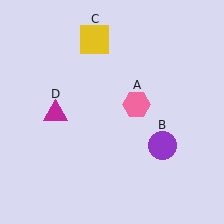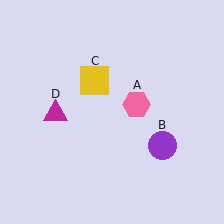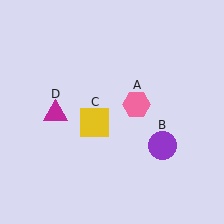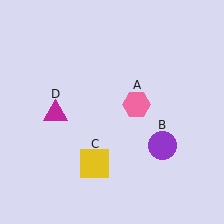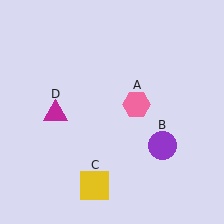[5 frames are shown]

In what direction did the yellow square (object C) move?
The yellow square (object C) moved down.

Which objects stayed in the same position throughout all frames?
Pink hexagon (object A) and purple circle (object B) and magenta triangle (object D) remained stationary.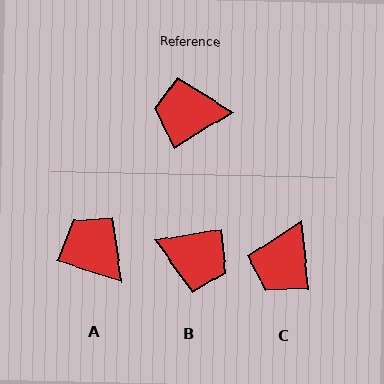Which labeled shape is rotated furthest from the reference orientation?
B, about 158 degrees away.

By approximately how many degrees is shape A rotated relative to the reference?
Approximately 49 degrees clockwise.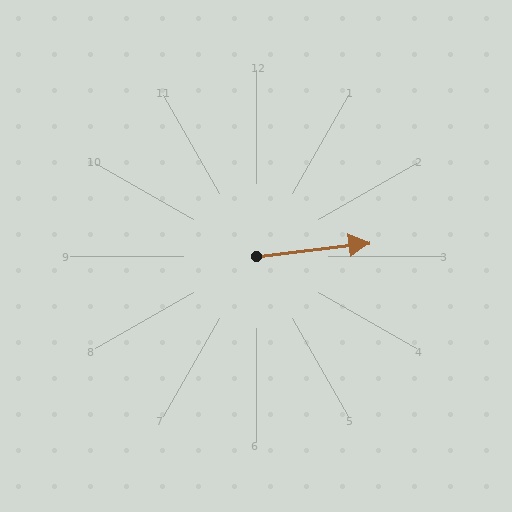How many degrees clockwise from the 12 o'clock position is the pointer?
Approximately 83 degrees.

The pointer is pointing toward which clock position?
Roughly 3 o'clock.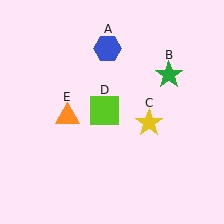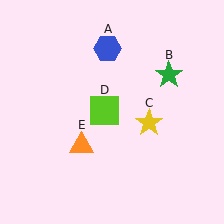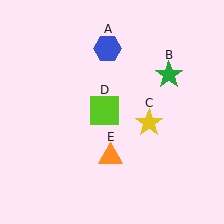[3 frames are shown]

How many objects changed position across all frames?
1 object changed position: orange triangle (object E).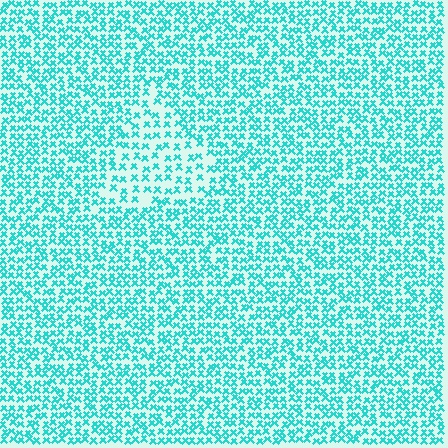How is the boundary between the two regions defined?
The boundary is defined by a change in element density (approximately 1.7x ratio). All elements are the same color, size, and shape.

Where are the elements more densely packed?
The elements are more densely packed outside the triangle boundary.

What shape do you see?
I see a triangle.